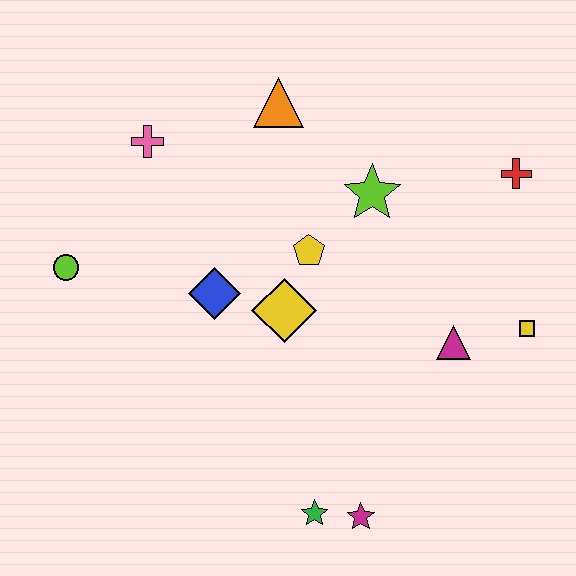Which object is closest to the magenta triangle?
The yellow square is closest to the magenta triangle.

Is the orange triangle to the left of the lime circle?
No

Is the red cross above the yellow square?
Yes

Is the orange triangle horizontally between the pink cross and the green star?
Yes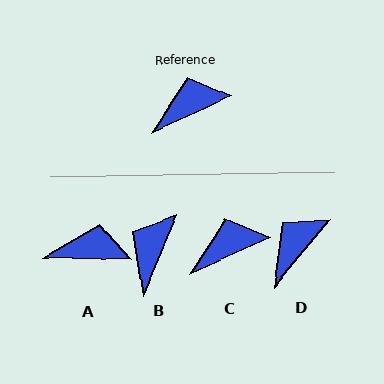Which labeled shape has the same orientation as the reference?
C.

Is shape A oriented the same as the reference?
No, it is off by about 25 degrees.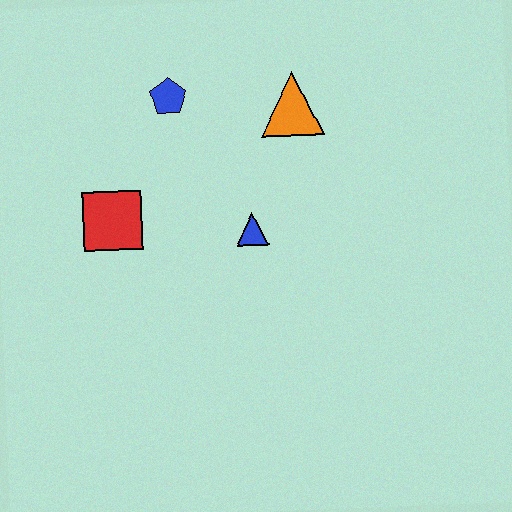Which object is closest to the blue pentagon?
The orange triangle is closest to the blue pentagon.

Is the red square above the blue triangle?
Yes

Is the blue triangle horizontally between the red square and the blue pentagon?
No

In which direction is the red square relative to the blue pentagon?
The red square is below the blue pentagon.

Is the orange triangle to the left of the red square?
No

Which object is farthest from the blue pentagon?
The blue triangle is farthest from the blue pentagon.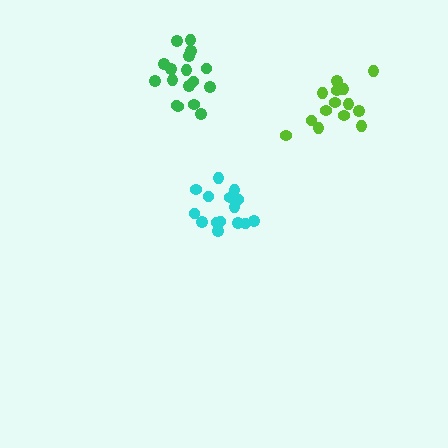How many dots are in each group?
Group 1: 15 dots, Group 2: 14 dots, Group 3: 17 dots (46 total).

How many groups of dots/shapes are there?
There are 3 groups.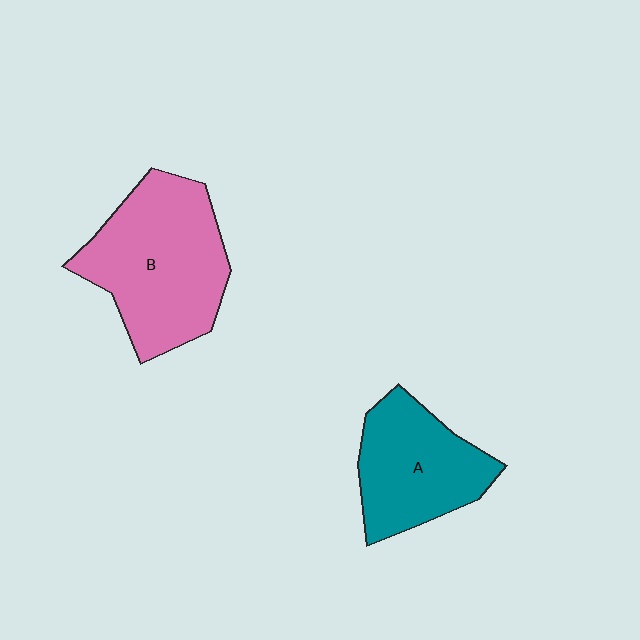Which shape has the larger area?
Shape B (pink).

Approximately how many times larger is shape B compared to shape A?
Approximately 1.4 times.